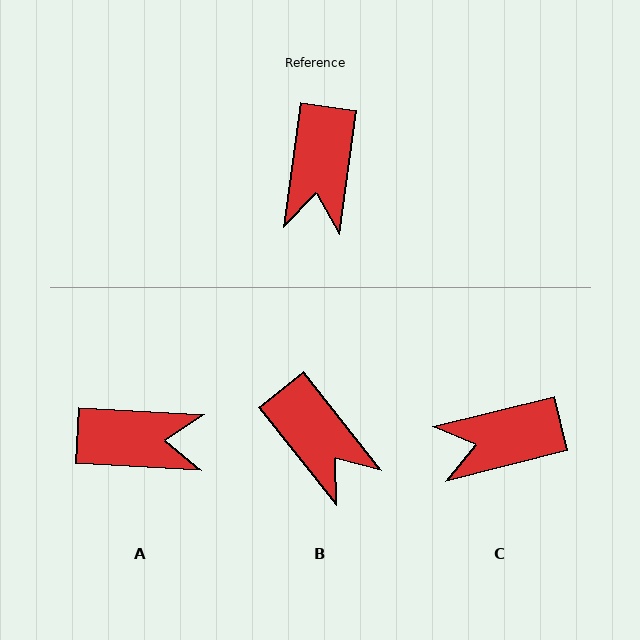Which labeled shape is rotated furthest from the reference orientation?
A, about 94 degrees away.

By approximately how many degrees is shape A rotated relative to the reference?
Approximately 94 degrees counter-clockwise.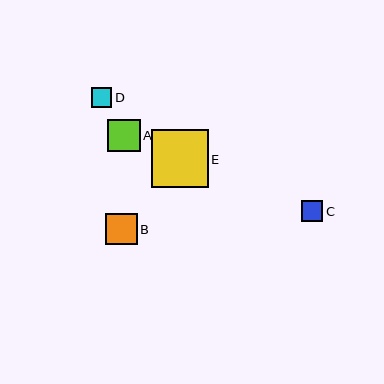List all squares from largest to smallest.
From largest to smallest: E, A, B, C, D.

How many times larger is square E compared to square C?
Square E is approximately 2.7 times the size of square C.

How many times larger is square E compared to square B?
Square E is approximately 1.8 times the size of square B.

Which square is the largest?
Square E is the largest with a size of approximately 57 pixels.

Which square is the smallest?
Square D is the smallest with a size of approximately 21 pixels.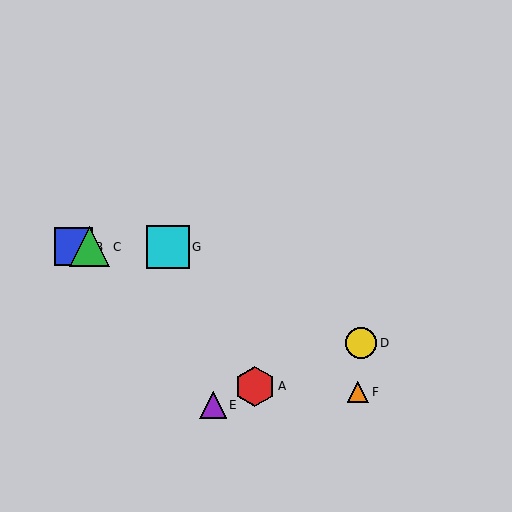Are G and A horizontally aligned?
No, G is at y≈247 and A is at y≈386.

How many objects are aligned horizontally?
3 objects (B, C, G) are aligned horizontally.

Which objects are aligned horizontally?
Objects B, C, G are aligned horizontally.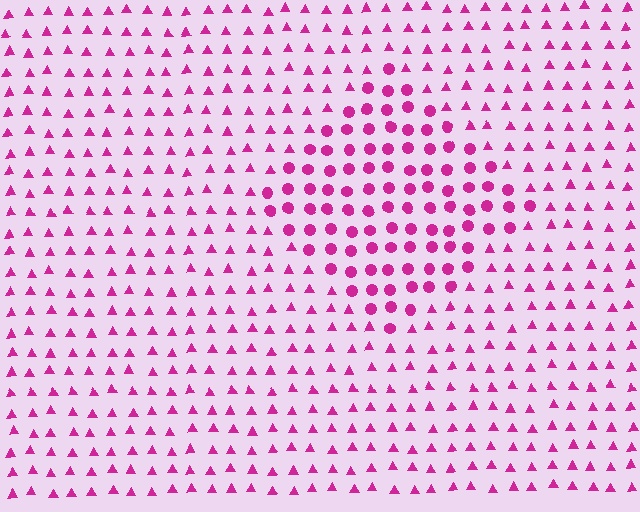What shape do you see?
I see a diamond.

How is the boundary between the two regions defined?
The boundary is defined by a change in element shape: circles inside vs. triangles outside. All elements share the same color and spacing.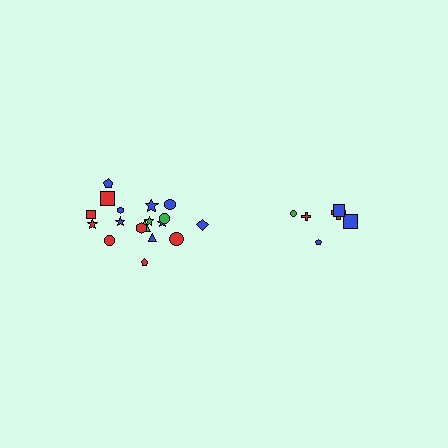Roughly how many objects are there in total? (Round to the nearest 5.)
Roughly 25 objects in total.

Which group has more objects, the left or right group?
The left group.